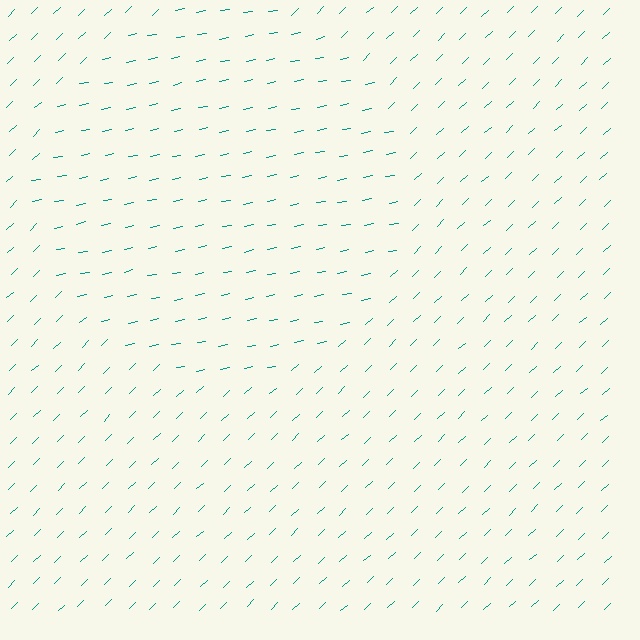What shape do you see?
I see a circle.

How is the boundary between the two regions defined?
The boundary is defined purely by a change in line orientation (approximately 32 degrees difference). All lines are the same color and thickness.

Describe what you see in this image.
The image is filled with small teal line segments. A circle region in the image has lines oriented differently from the surrounding lines, creating a visible texture boundary.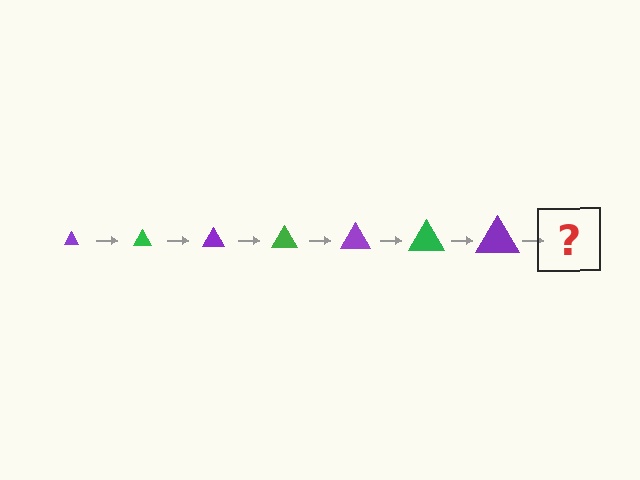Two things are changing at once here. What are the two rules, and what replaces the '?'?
The two rules are that the triangle grows larger each step and the color cycles through purple and green. The '?' should be a green triangle, larger than the previous one.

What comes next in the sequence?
The next element should be a green triangle, larger than the previous one.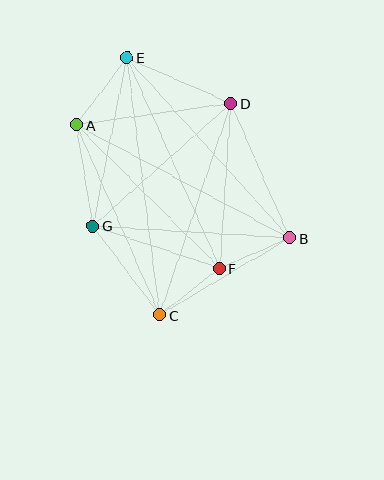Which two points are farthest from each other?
Points C and E are farthest from each other.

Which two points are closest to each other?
Points C and F are closest to each other.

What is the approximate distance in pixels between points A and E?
The distance between A and E is approximately 84 pixels.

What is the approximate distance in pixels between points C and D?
The distance between C and D is approximately 223 pixels.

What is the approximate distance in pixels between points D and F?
The distance between D and F is approximately 166 pixels.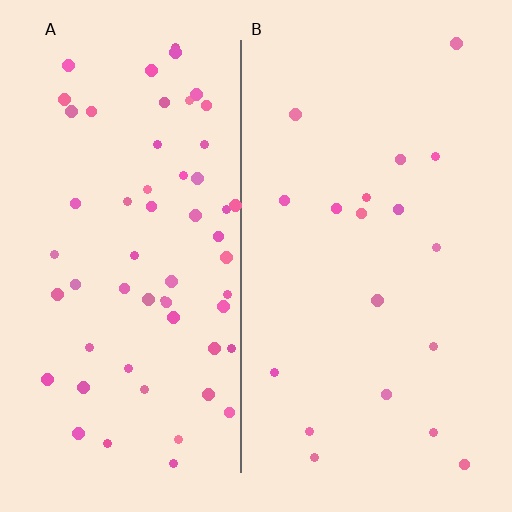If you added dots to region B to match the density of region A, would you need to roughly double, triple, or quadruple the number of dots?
Approximately triple.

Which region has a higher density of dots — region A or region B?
A (the left).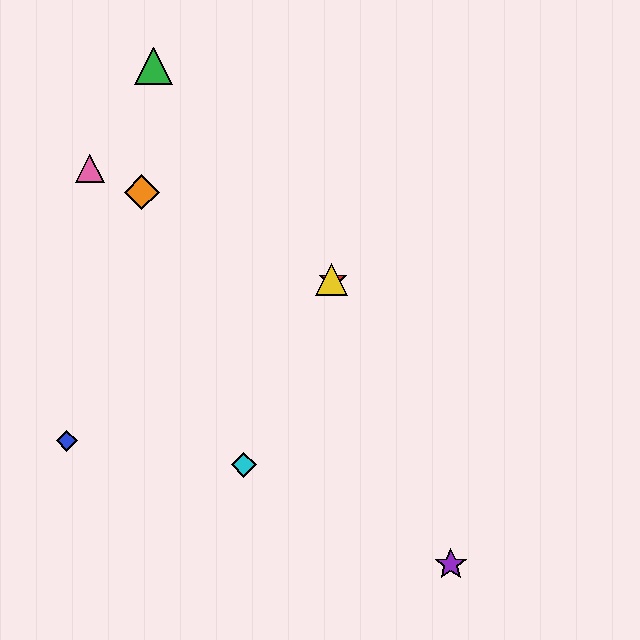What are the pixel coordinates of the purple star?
The purple star is at (451, 565).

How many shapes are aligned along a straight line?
4 shapes (the red star, the yellow triangle, the orange diamond, the pink triangle) are aligned along a straight line.